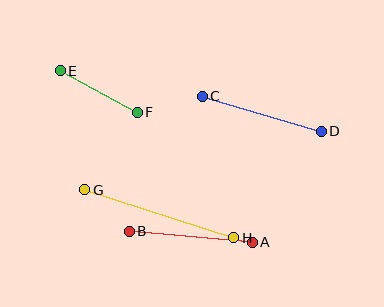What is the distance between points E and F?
The distance is approximately 87 pixels.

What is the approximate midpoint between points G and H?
The midpoint is at approximately (159, 214) pixels.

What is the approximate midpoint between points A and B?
The midpoint is at approximately (191, 237) pixels.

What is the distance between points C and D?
The distance is approximately 124 pixels.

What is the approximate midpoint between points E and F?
The midpoint is at approximately (99, 91) pixels.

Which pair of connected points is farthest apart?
Points G and H are farthest apart.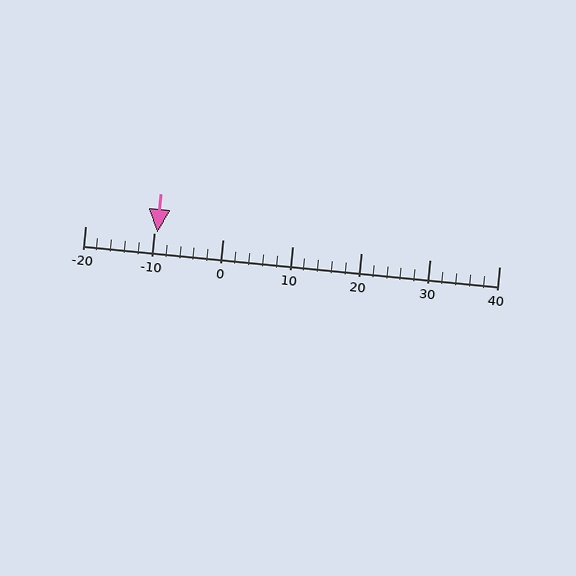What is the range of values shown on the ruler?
The ruler shows values from -20 to 40.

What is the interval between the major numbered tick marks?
The major tick marks are spaced 10 units apart.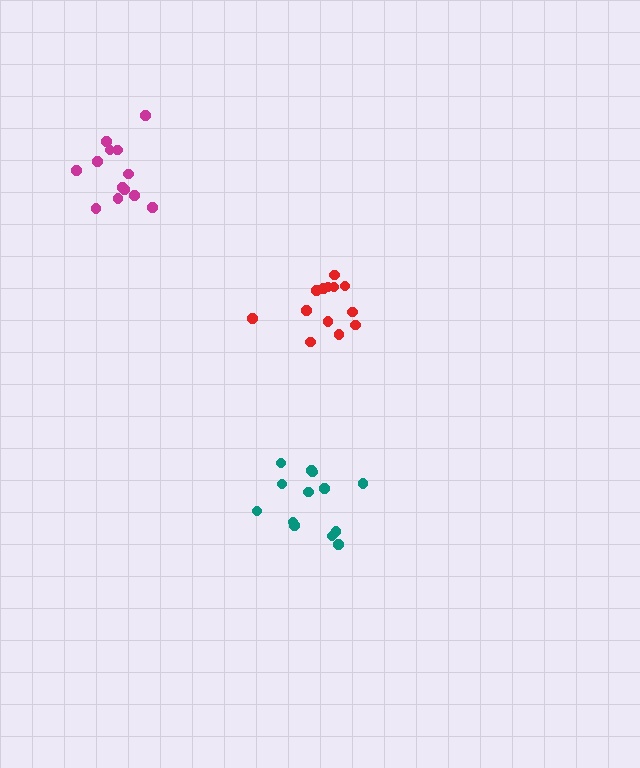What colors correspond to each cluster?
The clusters are colored: magenta, teal, red.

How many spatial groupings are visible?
There are 3 spatial groupings.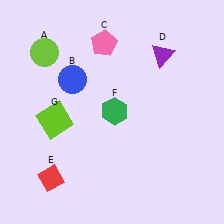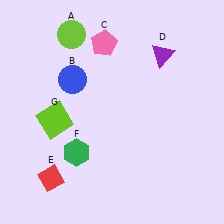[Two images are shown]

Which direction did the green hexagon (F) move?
The green hexagon (F) moved down.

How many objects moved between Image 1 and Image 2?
2 objects moved between the two images.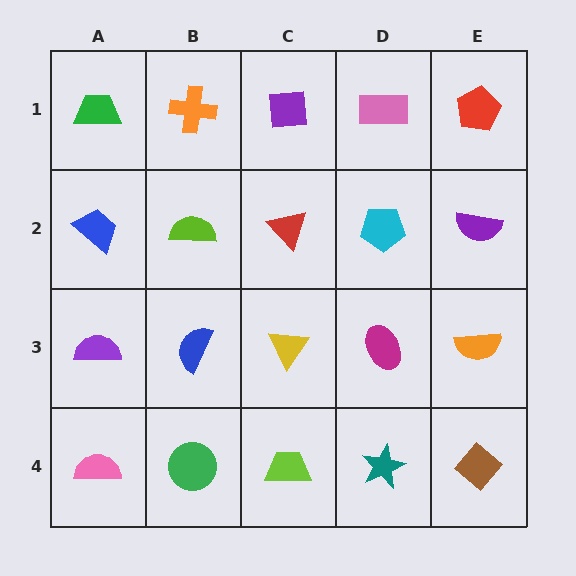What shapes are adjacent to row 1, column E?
A purple semicircle (row 2, column E), a pink rectangle (row 1, column D).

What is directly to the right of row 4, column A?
A green circle.